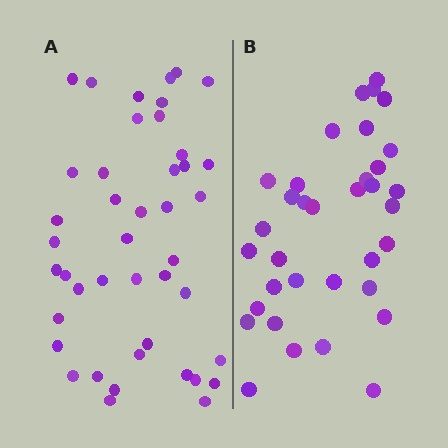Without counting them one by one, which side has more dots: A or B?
Region A (the left region) has more dots.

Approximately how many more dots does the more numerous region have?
Region A has roughly 8 or so more dots than region B.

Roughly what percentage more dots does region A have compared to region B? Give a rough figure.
About 25% more.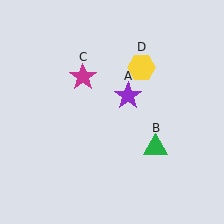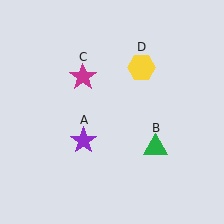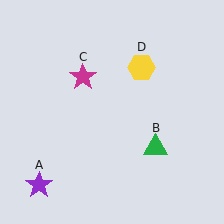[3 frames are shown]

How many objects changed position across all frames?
1 object changed position: purple star (object A).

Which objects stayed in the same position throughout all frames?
Green triangle (object B) and magenta star (object C) and yellow hexagon (object D) remained stationary.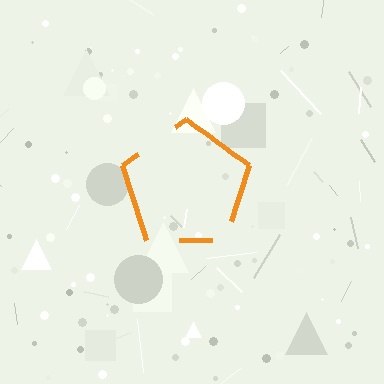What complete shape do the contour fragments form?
The contour fragments form a pentagon.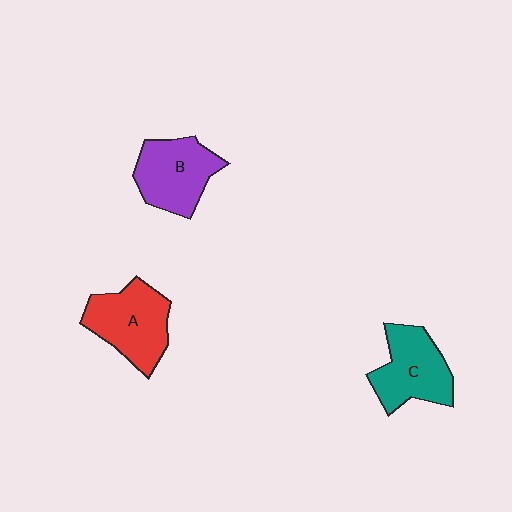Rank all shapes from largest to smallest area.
From largest to smallest: A (red), C (teal), B (purple).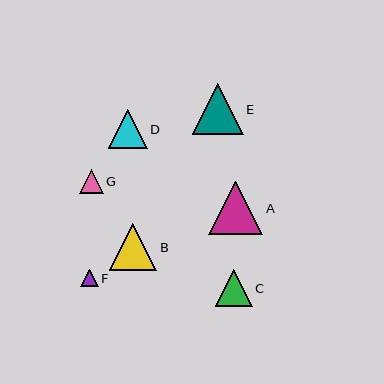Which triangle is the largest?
Triangle A is the largest with a size of approximately 54 pixels.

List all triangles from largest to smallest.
From largest to smallest: A, E, B, D, C, G, F.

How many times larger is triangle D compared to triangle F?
Triangle D is approximately 2.2 times the size of triangle F.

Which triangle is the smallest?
Triangle F is the smallest with a size of approximately 18 pixels.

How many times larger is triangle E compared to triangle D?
Triangle E is approximately 1.3 times the size of triangle D.